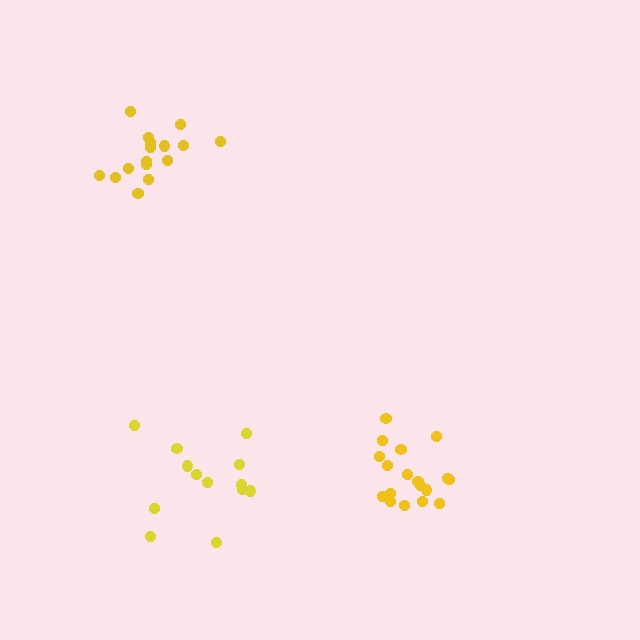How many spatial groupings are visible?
There are 3 spatial groupings.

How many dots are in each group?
Group 1: 18 dots, Group 2: 16 dots, Group 3: 13 dots (47 total).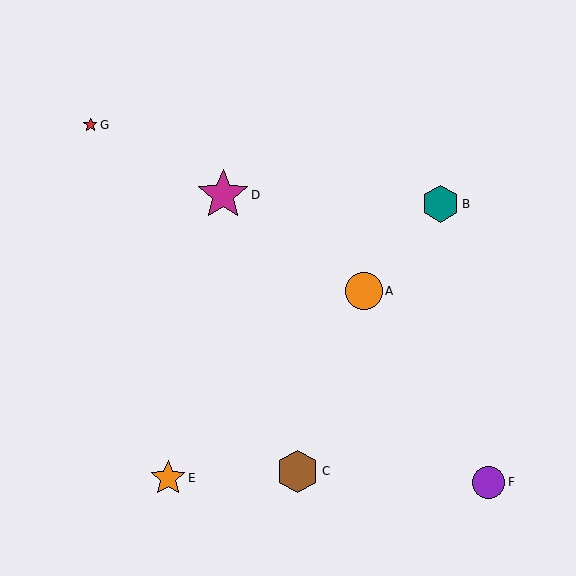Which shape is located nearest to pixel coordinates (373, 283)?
The orange circle (labeled A) at (364, 291) is nearest to that location.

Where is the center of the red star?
The center of the red star is at (90, 125).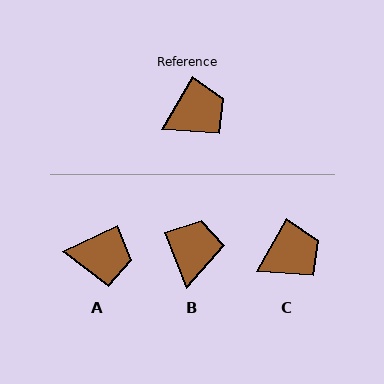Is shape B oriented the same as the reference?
No, it is off by about 52 degrees.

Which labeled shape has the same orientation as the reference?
C.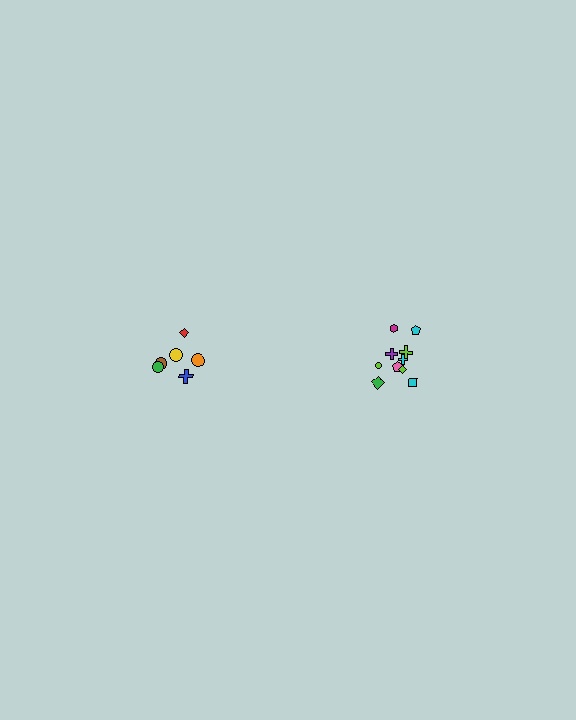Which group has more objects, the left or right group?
The right group.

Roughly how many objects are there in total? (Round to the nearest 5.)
Roughly 15 objects in total.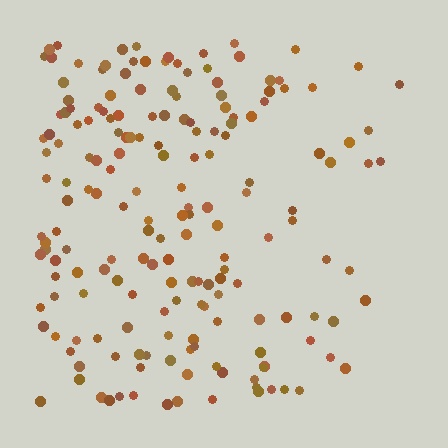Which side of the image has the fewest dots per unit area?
The right.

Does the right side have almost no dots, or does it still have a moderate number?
Still a moderate number, just noticeably fewer than the left.